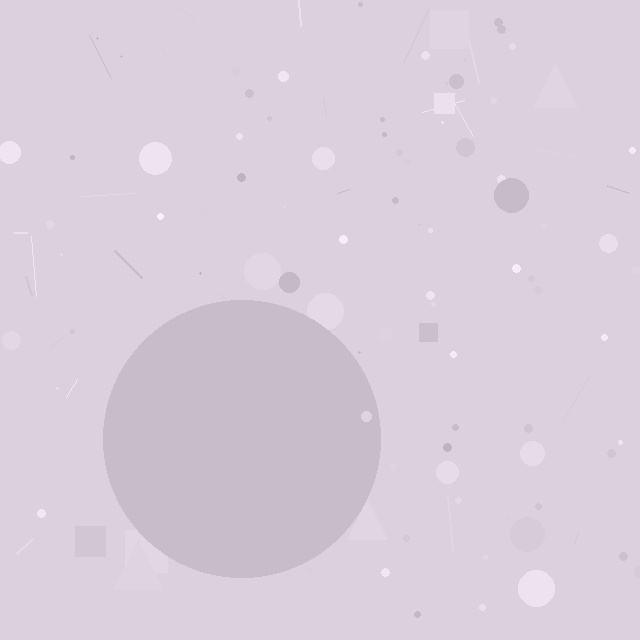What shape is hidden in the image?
A circle is hidden in the image.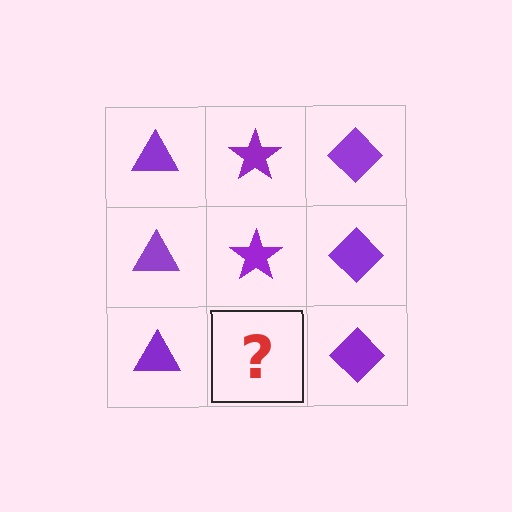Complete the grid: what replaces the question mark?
The question mark should be replaced with a purple star.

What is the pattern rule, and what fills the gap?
The rule is that each column has a consistent shape. The gap should be filled with a purple star.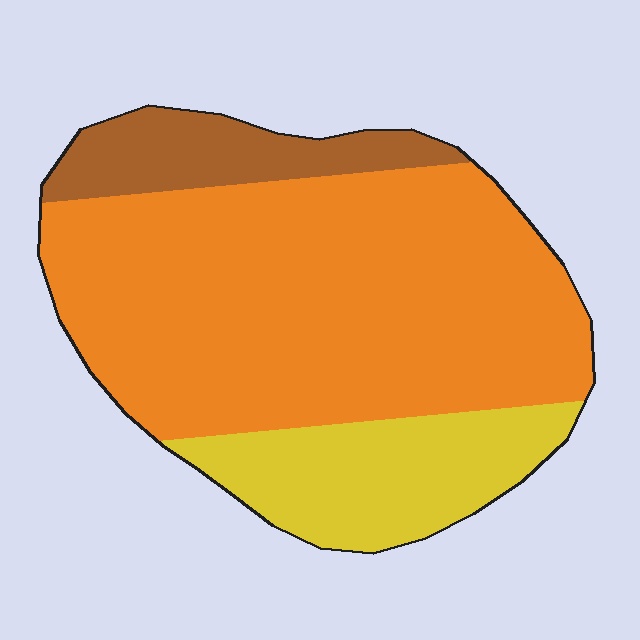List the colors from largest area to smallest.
From largest to smallest: orange, yellow, brown.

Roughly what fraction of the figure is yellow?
Yellow takes up about one fifth (1/5) of the figure.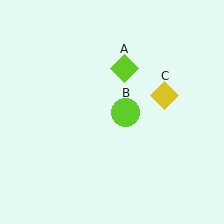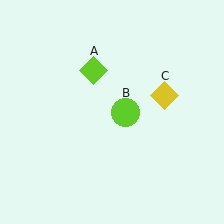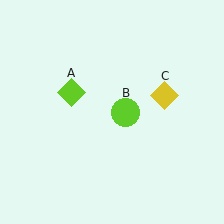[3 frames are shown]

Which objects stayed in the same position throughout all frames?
Lime circle (object B) and yellow diamond (object C) remained stationary.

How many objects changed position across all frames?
1 object changed position: lime diamond (object A).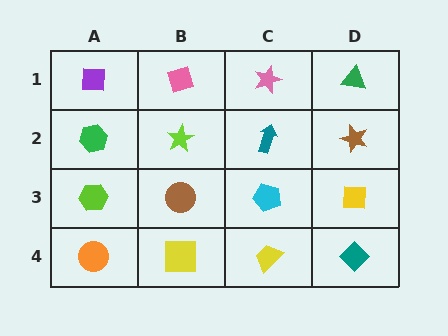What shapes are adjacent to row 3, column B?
A lime star (row 2, column B), a yellow square (row 4, column B), a lime hexagon (row 3, column A), a cyan pentagon (row 3, column C).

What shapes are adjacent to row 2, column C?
A pink star (row 1, column C), a cyan pentagon (row 3, column C), a lime star (row 2, column B), a brown star (row 2, column D).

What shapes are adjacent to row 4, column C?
A cyan pentagon (row 3, column C), a yellow square (row 4, column B), a teal diamond (row 4, column D).